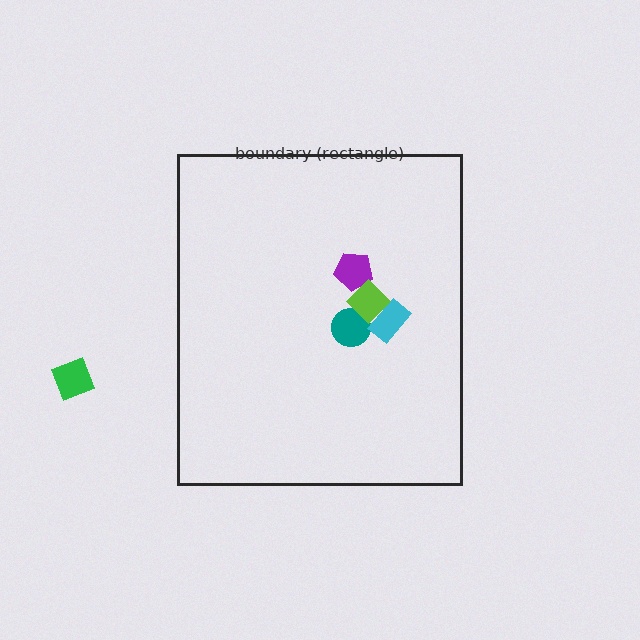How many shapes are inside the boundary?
4 inside, 1 outside.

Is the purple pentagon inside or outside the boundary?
Inside.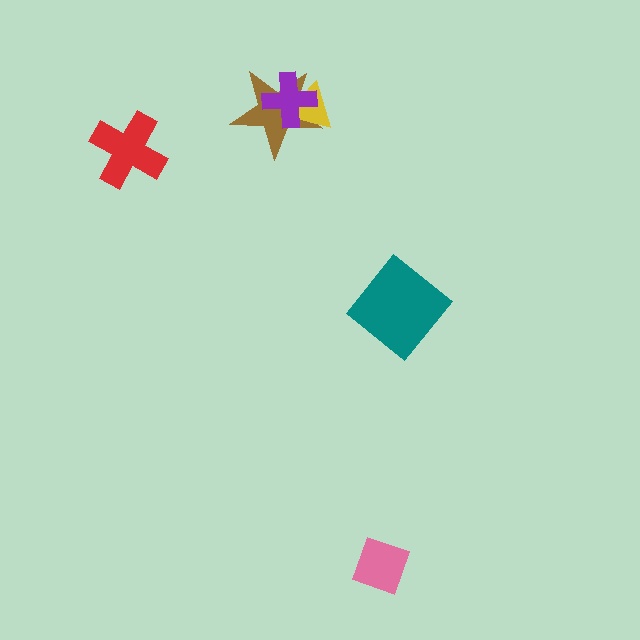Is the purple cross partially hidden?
No, no other shape covers it.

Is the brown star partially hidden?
Yes, it is partially covered by another shape.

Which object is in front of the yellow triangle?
The purple cross is in front of the yellow triangle.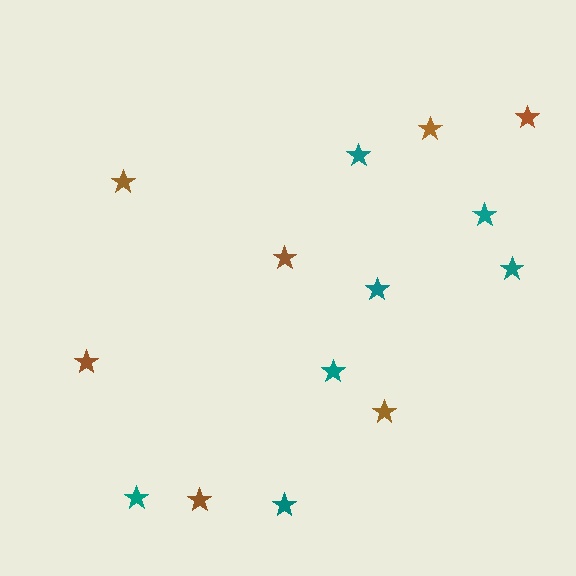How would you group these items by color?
There are 2 groups: one group of teal stars (7) and one group of brown stars (7).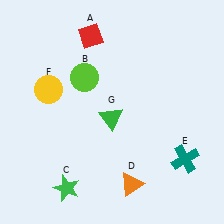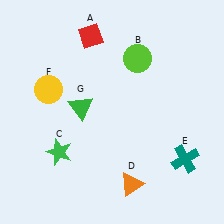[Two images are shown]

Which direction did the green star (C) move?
The green star (C) moved up.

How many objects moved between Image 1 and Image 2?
3 objects moved between the two images.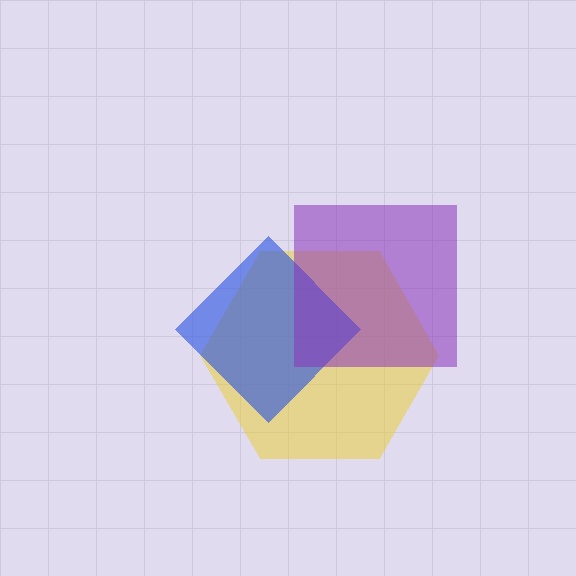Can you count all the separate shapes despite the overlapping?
Yes, there are 3 separate shapes.